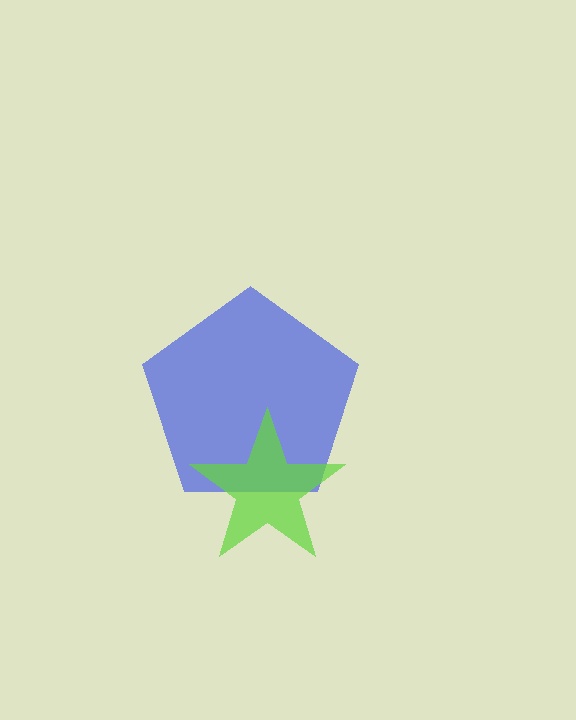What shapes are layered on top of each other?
The layered shapes are: a blue pentagon, a lime star.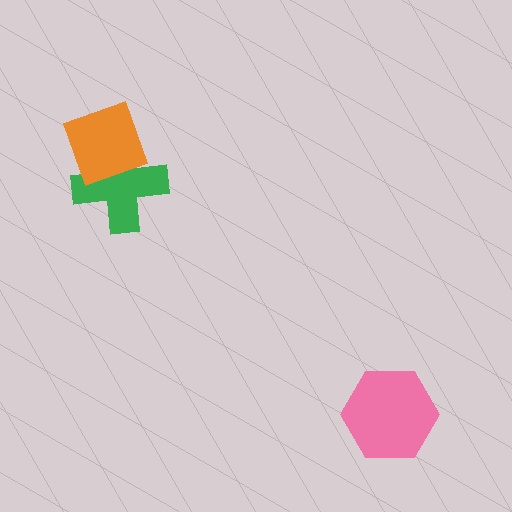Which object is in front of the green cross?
The orange diamond is in front of the green cross.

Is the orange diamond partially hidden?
No, no other shape covers it.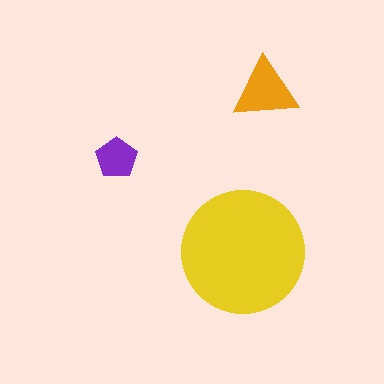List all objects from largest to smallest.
The yellow circle, the orange triangle, the purple pentagon.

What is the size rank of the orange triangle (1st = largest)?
2nd.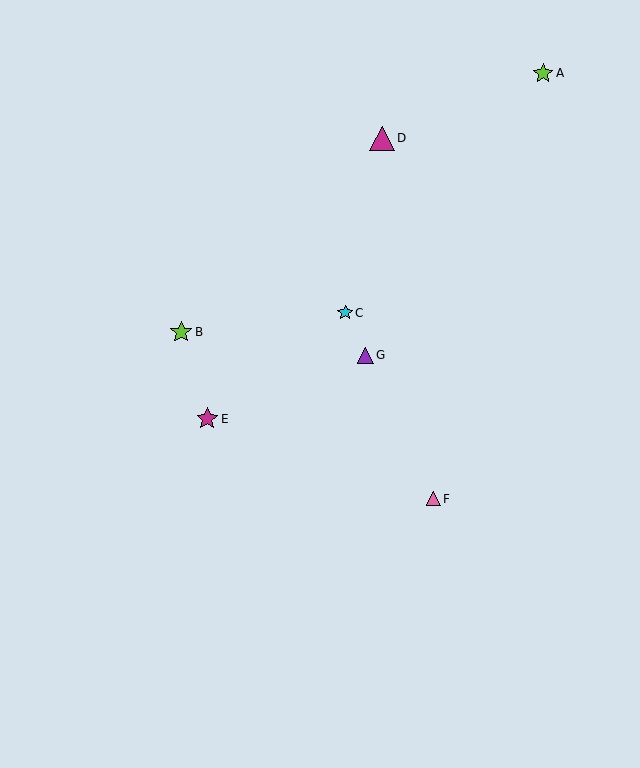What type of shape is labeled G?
Shape G is a purple triangle.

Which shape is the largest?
The magenta triangle (labeled D) is the largest.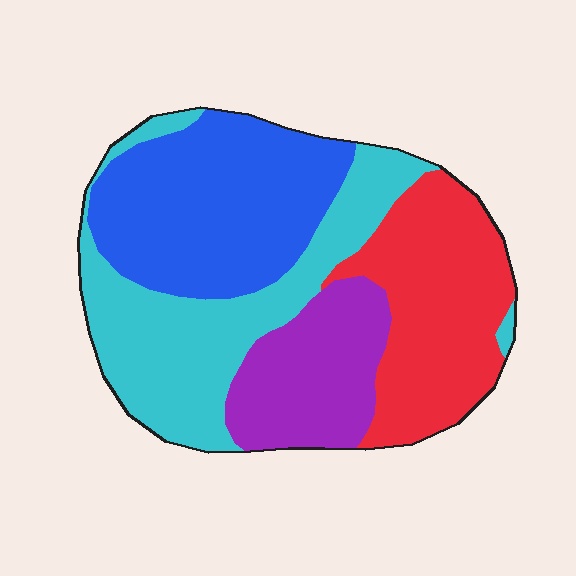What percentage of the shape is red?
Red covers 25% of the shape.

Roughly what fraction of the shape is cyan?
Cyan covers around 30% of the shape.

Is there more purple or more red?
Red.